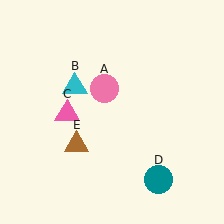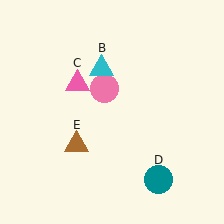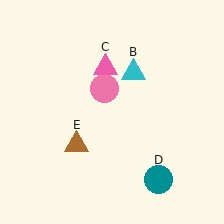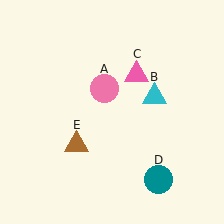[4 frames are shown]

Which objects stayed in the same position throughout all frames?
Pink circle (object A) and teal circle (object D) and brown triangle (object E) remained stationary.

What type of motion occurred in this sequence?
The cyan triangle (object B), pink triangle (object C) rotated clockwise around the center of the scene.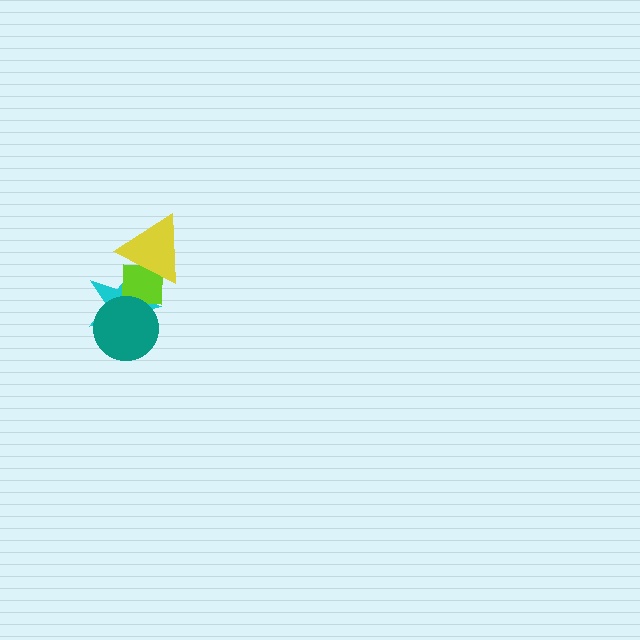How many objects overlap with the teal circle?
2 objects overlap with the teal circle.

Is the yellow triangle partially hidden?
No, no other shape covers it.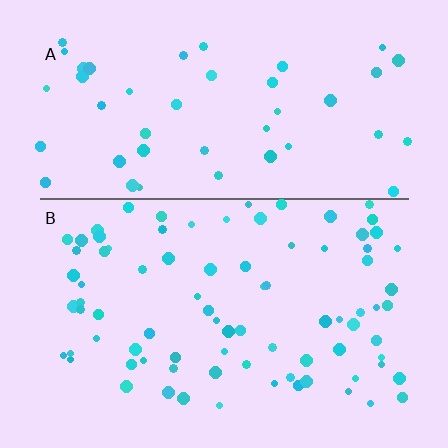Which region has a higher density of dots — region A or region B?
B (the bottom).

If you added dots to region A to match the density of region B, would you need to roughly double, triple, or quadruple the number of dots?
Approximately double.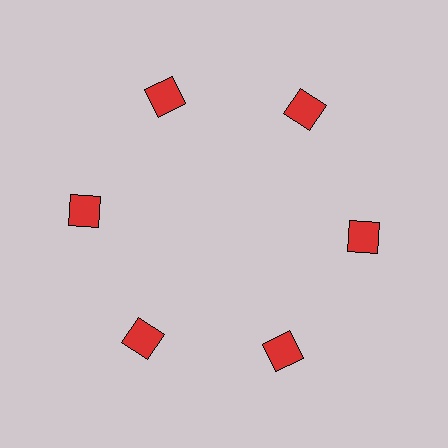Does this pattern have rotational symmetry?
Yes, this pattern has 6-fold rotational symmetry. It looks the same after rotating 60 degrees around the center.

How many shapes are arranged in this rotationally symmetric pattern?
There are 6 shapes, arranged in 6 groups of 1.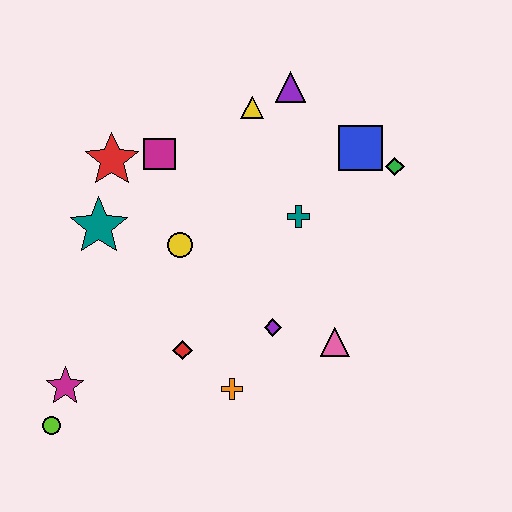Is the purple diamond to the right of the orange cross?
Yes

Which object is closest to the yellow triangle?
The purple triangle is closest to the yellow triangle.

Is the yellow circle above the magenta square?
No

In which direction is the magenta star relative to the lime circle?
The magenta star is above the lime circle.